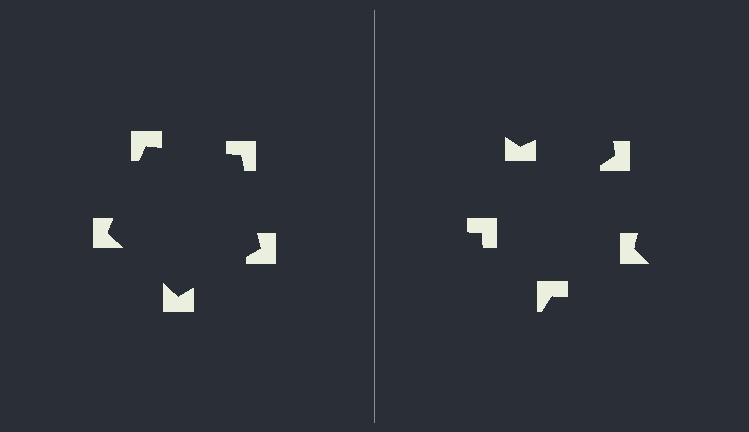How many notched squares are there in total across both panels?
10 — 5 on each side.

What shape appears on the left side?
An illusory pentagon.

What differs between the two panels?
The notched squares are positioned identically on both sides; only the wedge orientations differ. On the left they align to a pentagon; on the right they are misaligned.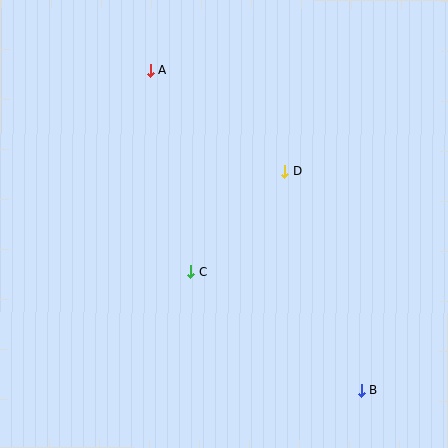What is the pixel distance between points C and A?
The distance between C and A is 206 pixels.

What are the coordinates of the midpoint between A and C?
The midpoint between A and C is at (170, 171).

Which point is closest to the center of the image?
Point C at (191, 272) is closest to the center.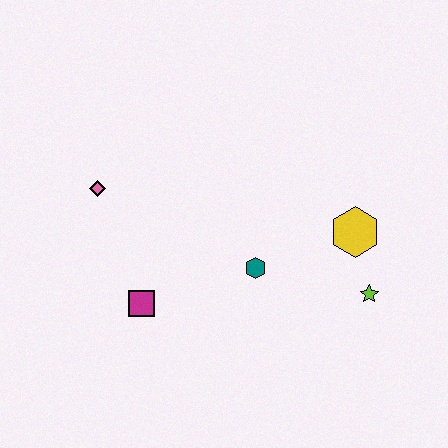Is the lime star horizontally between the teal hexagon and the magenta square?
No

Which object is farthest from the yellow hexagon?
The pink diamond is farthest from the yellow hexagon.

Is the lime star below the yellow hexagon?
Yes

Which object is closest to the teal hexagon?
The yellow hexagon is closest to the teal hexagon.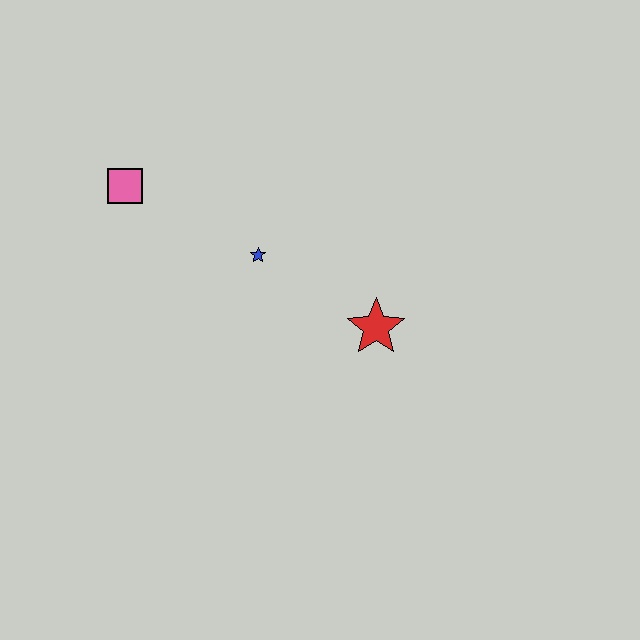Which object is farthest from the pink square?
The red star is farthest from the pink square.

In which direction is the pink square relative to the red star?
The pink square is to the left of the red star.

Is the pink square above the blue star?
Yes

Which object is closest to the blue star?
The red star is closest to the blue star.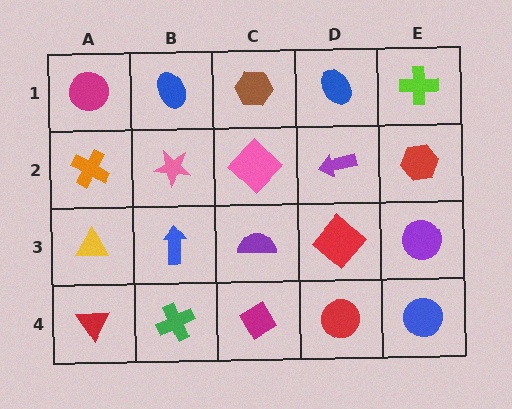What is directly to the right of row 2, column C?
A purple arrow.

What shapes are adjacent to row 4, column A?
A yellow triangle (row 3, column A), a green cross (row 4, column B).